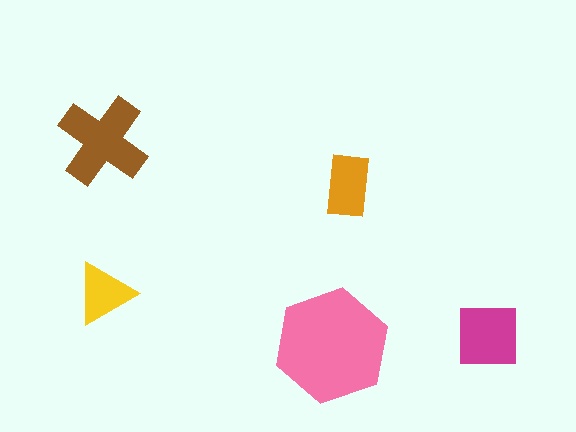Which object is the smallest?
The yellow triangle.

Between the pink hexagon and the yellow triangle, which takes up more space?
The pink hexagon.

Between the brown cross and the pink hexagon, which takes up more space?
The pink hexagon.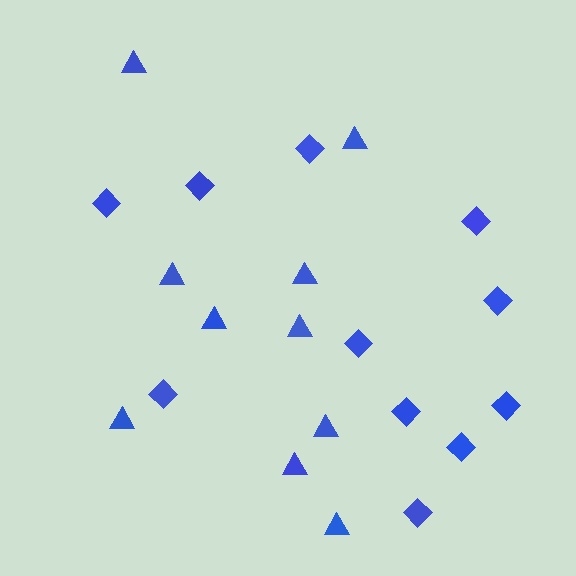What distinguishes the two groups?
There are 2 groups: one group of triangles (10) and one group of diamonds (11).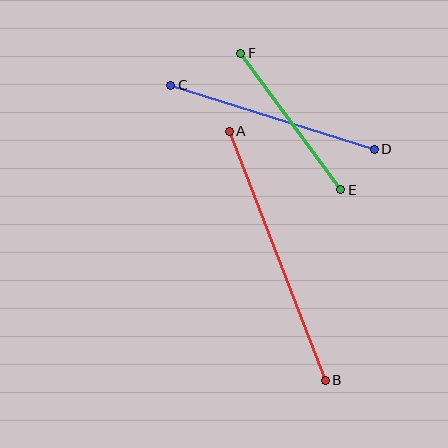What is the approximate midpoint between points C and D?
The midpoint is at approximately (272, 117) pixels.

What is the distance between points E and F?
The distance is approximately 169 pixels.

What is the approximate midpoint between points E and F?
The midpoint is at approximately (291, 121) pixels.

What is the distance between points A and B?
The distance is approximately 267 pixels.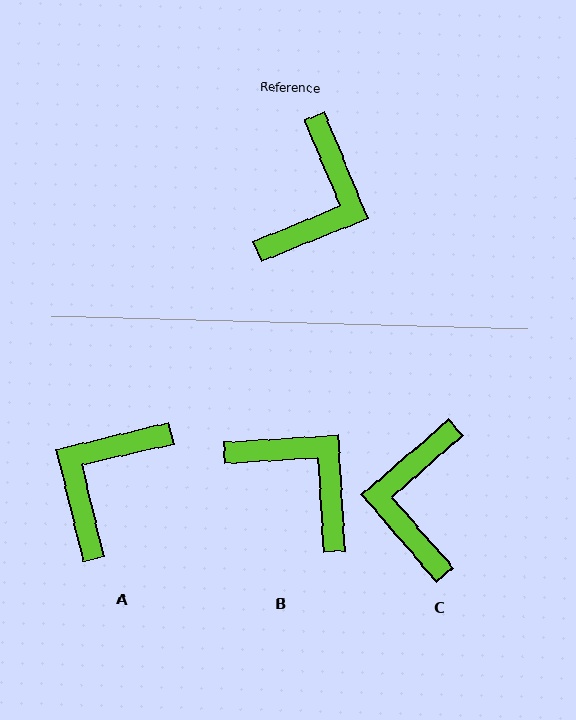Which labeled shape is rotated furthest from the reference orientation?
A, about 171 degrees away.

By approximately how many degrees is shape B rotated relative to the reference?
Approximately 71 degrees counter-clockwise.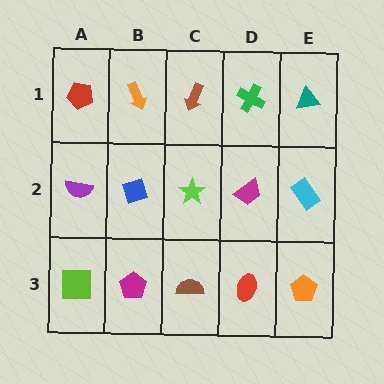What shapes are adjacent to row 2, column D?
A green cross (row 1, column D), a red ellipse (row 3, column D), a lime star (row 2, column C), a cyan rectangle (row 2, column E).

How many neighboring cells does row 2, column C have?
4.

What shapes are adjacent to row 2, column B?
An orange arrow (row 1, column B), a magenta pentagon (row 3, column B), a purple semicircle (row 2, column A), a lime star (row 2, column C).